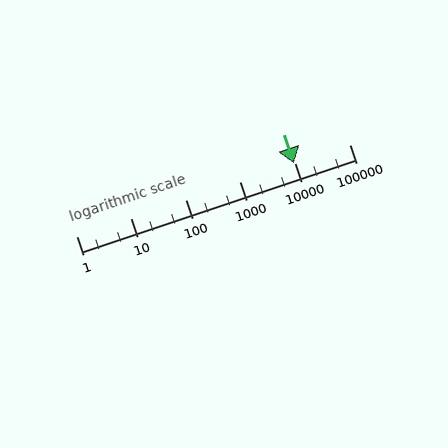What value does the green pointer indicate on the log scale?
The pointer indicates approximately 9500.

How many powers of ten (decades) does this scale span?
The scale spans 5 decades, from 1 to 100000.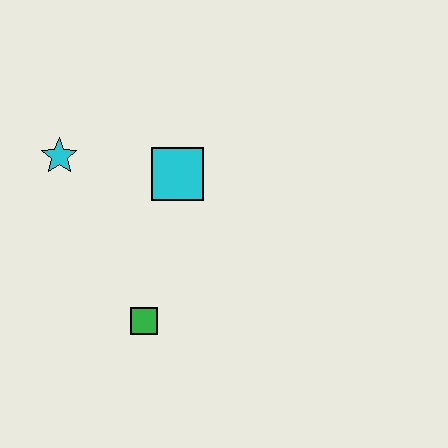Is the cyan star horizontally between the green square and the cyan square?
No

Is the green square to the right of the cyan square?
No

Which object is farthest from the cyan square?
The green square is farthest from the cyan square.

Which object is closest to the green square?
The cyan square is closest to the green square.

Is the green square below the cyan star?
Yes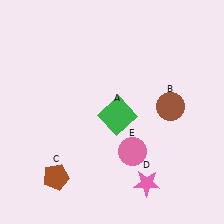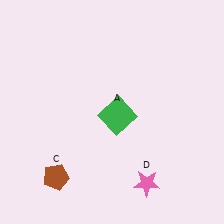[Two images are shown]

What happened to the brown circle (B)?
The brown circle (B) was removed in Image 2. It was in the top-right area of Image 1.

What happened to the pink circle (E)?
The pink circle (E) was removed in Image 2. It was in the bottom-right area of Image 1.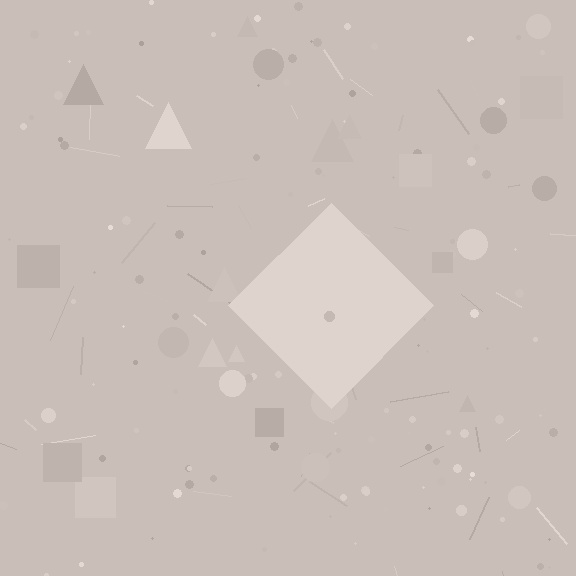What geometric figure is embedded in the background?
A diamond is embedded in the background.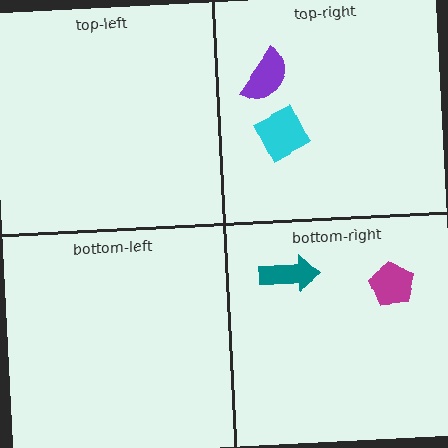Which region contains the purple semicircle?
The top-right region.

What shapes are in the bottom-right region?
The magenta pentagon, the teal arrow.